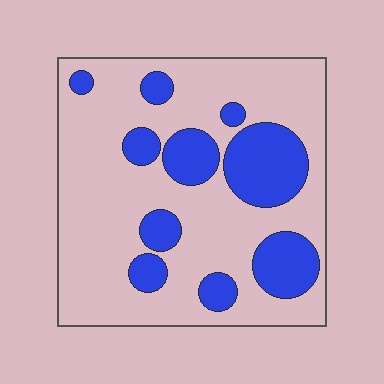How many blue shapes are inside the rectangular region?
10.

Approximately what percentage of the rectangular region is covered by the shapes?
Approximately 25%.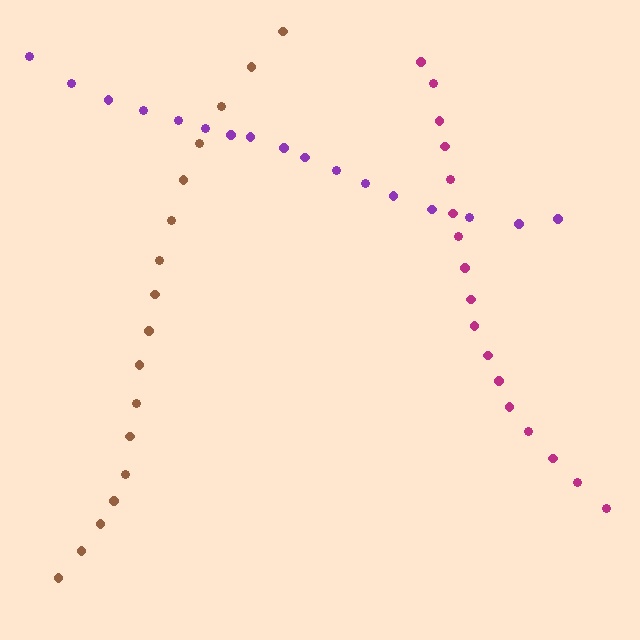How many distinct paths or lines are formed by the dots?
There are 3 distinct paths.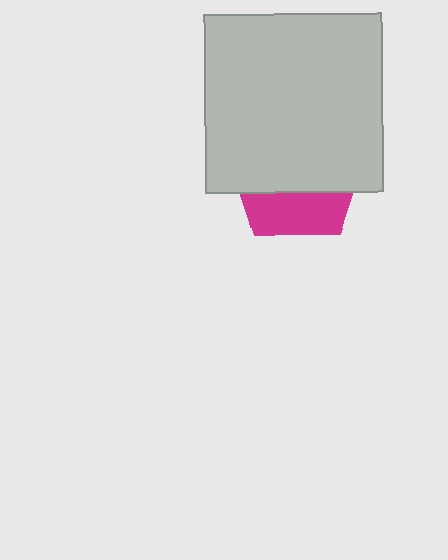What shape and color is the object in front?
The object in front is a light gray square.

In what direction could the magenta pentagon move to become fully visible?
The magenta pentagon could move down. That would shift it out from behind the light gray square entirely.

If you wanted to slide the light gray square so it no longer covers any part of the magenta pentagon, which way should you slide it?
Slide it up — that is the most direct way to separate the two shapes.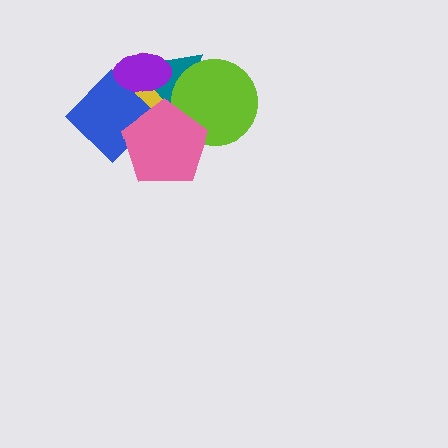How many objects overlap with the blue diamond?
4 objects overlap with the blue diamond.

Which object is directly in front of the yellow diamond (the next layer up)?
The teal triangle is directly in front of the yellow diamond.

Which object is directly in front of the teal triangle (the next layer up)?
The lime circle is directly in front of the teal triangle.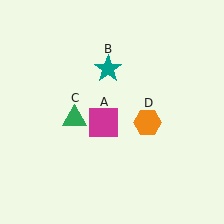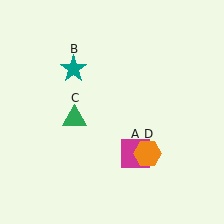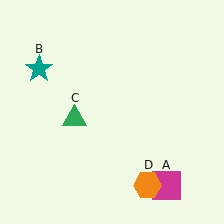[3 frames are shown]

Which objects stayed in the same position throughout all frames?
Green triangle (object C) remained stationary.